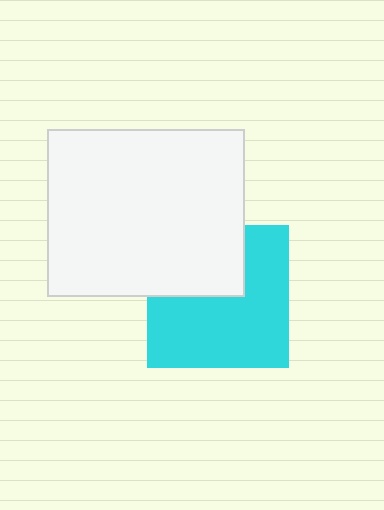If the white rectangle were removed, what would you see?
You would see the complete cyan square.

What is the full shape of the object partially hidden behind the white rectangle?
The partially hidden object is a cyan square.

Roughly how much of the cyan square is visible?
Most of it is visible (roughly 65%).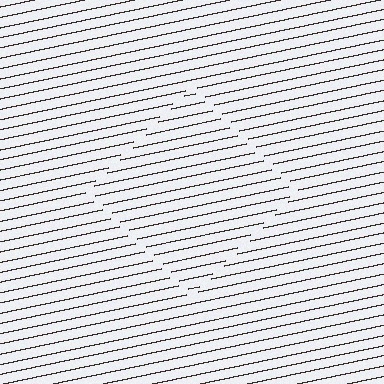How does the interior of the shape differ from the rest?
The interior of the shape contains the same grating, shifted by half a period — the contour is defined by the phase discontinuity where line-ends from the inner and outer gratings abut.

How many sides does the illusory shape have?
4 sides — the line-ends trace a square.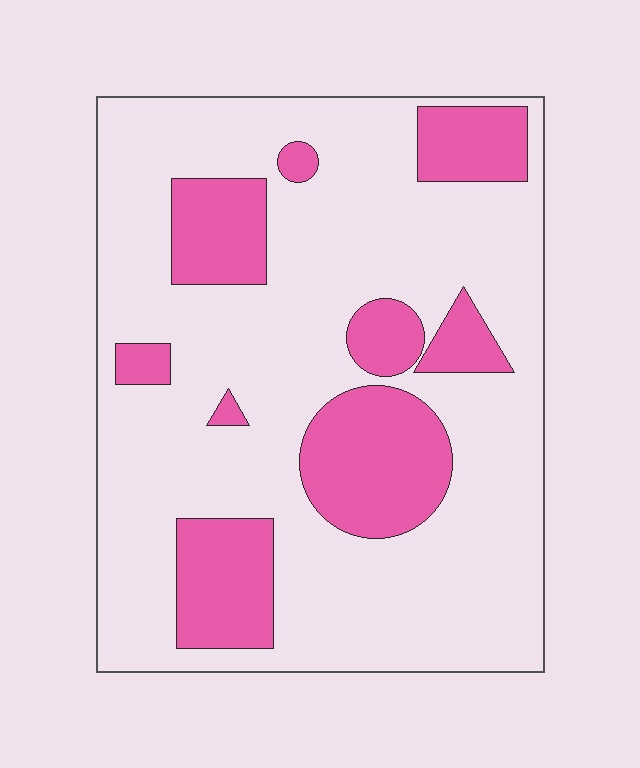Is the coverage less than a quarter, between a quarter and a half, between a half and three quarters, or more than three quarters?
Less than a quarter.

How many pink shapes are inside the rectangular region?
9.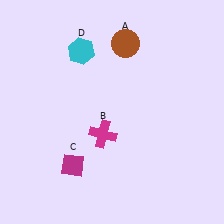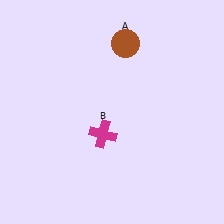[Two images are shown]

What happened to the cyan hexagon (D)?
The cyan hexagon (D) was removed in Image 2. It was in the top-left area of Image 1.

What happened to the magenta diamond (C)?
The magenta diamond (C) was removed in Image 2. It was in the bottom-left area of Image 1.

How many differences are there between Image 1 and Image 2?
There are 2 differences between the two images.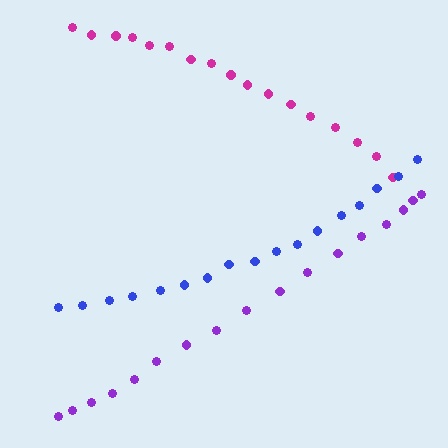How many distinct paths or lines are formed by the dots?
There are 3 distinct paths.